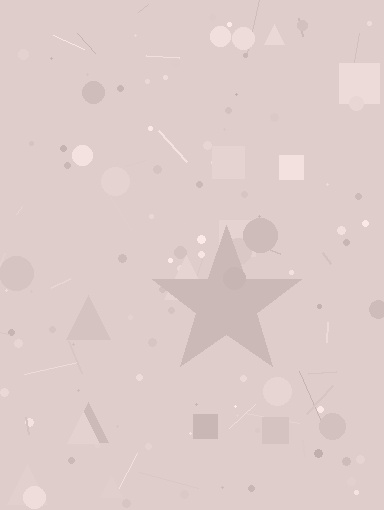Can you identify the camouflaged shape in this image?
The camouflaged shape is a star.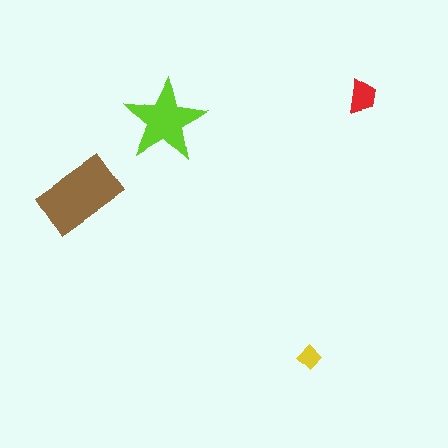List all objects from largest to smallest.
The brown rectangle, the lime star, the red trapezoid, the yellow diamond.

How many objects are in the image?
There are 4 objects in the image.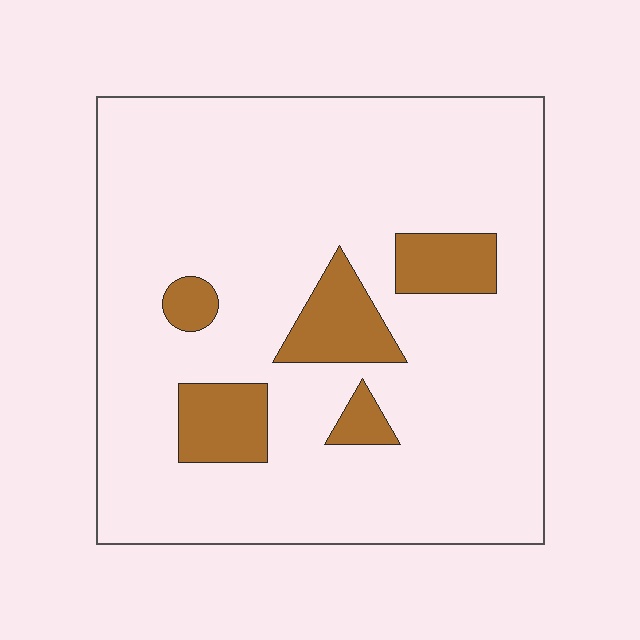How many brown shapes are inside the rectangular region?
5.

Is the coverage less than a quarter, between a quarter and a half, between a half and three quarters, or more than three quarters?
Less than a quarter.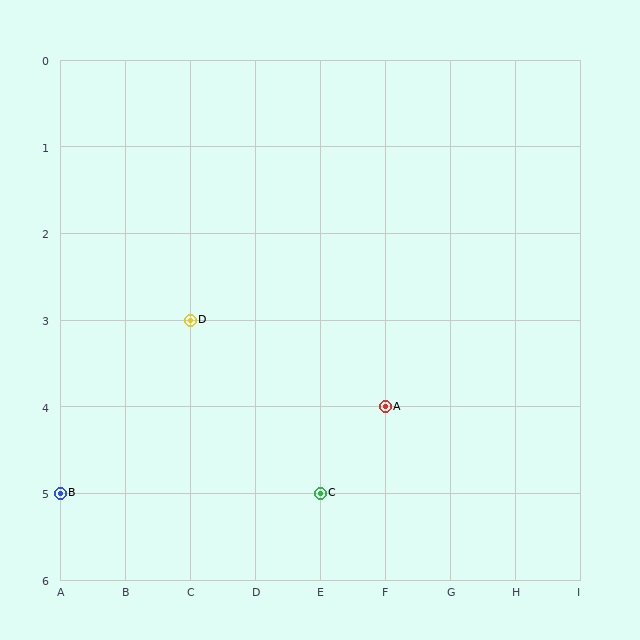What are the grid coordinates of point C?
Point C is at grid coordinates (E, 5).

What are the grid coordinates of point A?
Point A is at grid coordinates (F, 4).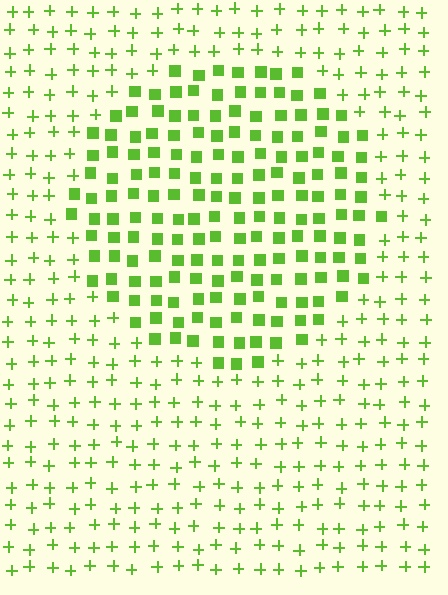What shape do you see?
I see a circle.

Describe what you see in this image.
The image is filled with small lime elements arranged in a uniform grid. A circle-shaped region contains squares, while the surrounding area contains plus signs. The boundary is defined purely by the change in element shape.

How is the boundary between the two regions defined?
The boundary is defined by a change in element shape: squares inside vs. plus signs outside. All elements share the same color and spacing.